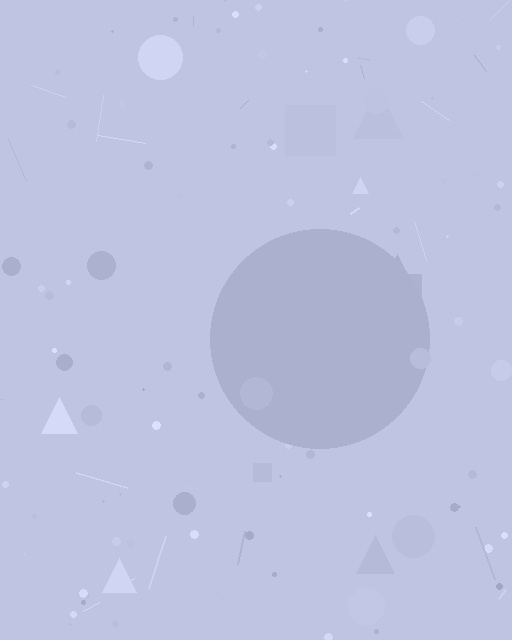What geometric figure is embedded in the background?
A circle is embedded in the background.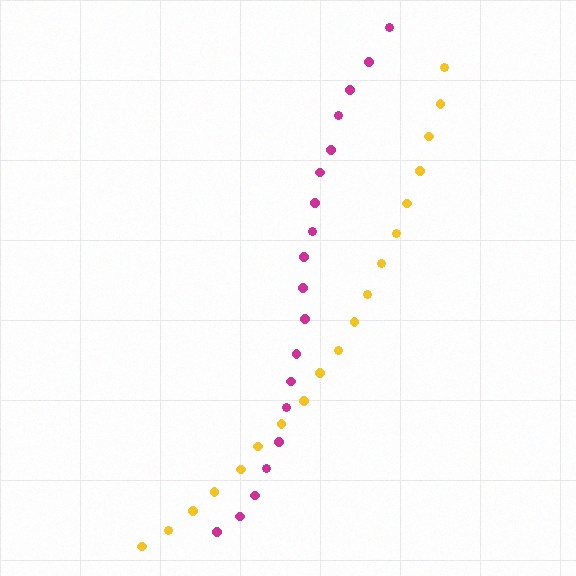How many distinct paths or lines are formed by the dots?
There are 2 distinct paths.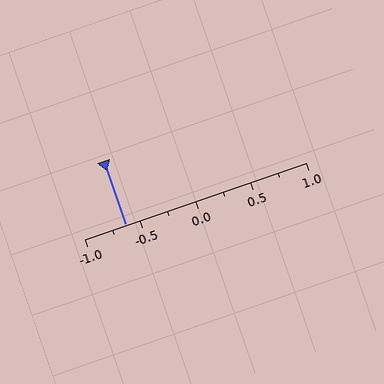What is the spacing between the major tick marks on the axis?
The major ticks are spaced 0.5 apart.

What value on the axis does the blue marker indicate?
The marker indicates approximately -0.62.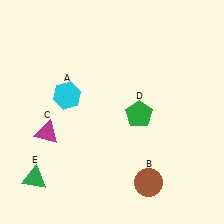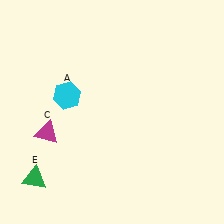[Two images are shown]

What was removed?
The brown circle (B), the green pentagon (D) were removed in Image 2.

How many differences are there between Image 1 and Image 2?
There are 2 differences between the two images.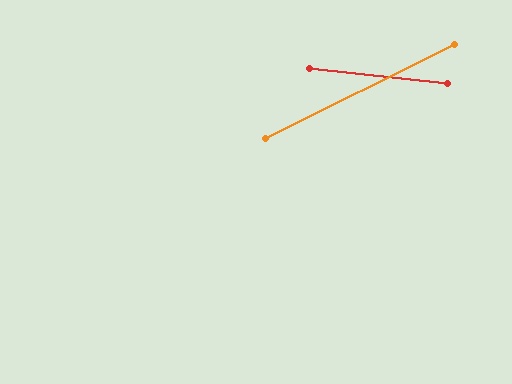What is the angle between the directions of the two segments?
Approximately 32 degrees.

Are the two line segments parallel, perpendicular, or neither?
Neither parallel nor perpendicular — they differ by about 32°.